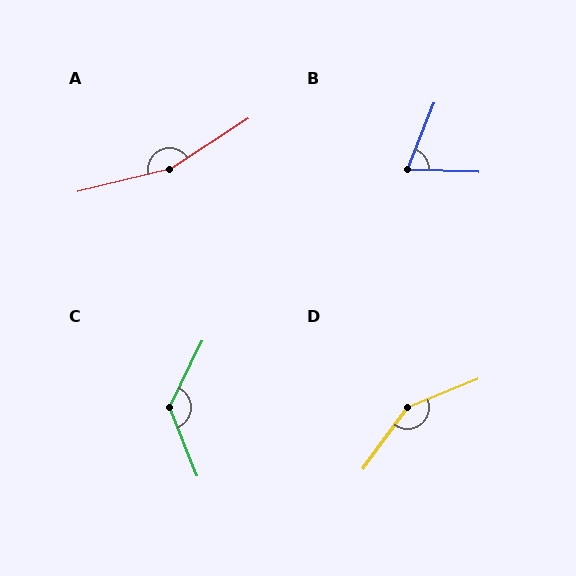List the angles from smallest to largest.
B (70°), C (132°), D (148°), A (161°).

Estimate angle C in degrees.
Approximately 132 degrees.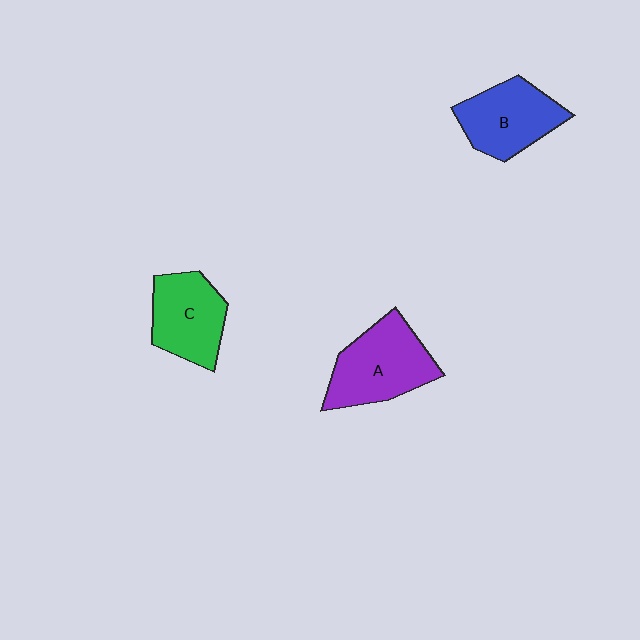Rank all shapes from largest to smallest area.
From largest to smallest: A (purple), B (blue), C (green).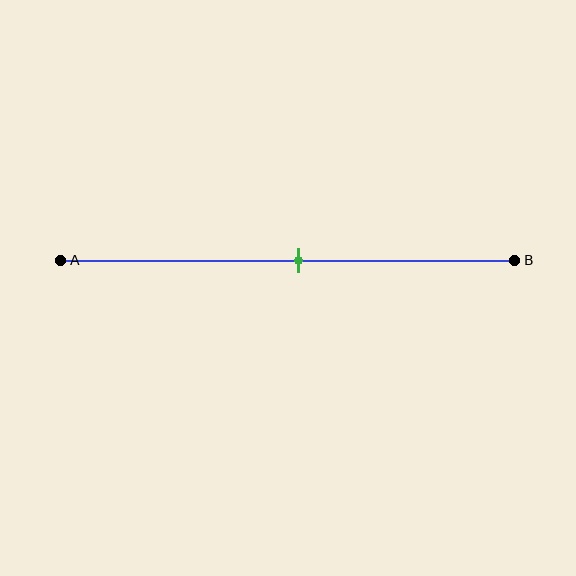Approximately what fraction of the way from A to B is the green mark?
The green mark is approximately 50% of the way from A to B.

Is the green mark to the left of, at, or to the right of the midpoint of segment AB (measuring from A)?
The green mark is approximately at the midpoint of segment AB.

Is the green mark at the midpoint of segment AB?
Yes, the mark is approximately at the midpoint.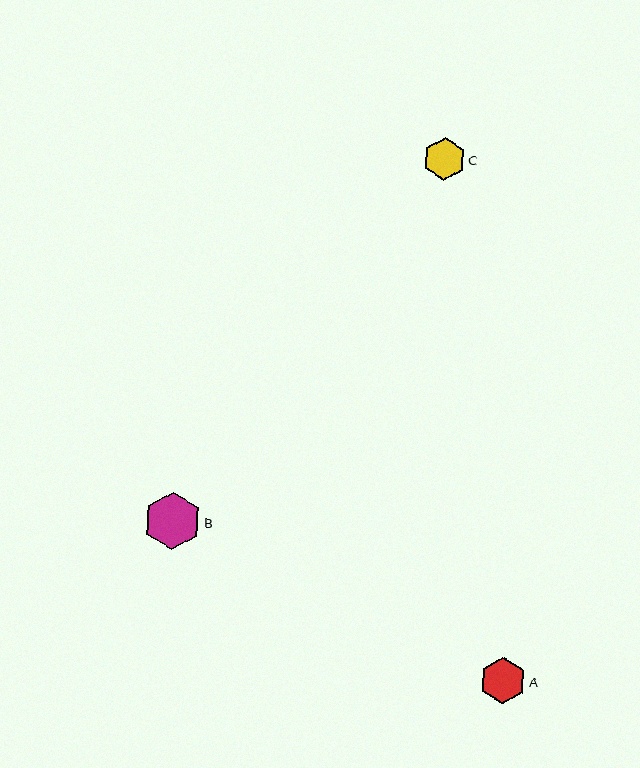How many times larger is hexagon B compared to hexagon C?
Hexagon B is approximately 1.3 times the size of hexagon C.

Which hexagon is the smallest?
Hexagon C is the smallest with a size of approximately 42 pixels.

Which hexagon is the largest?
Hexagon B is the largest with a size of approximately 57 pixels.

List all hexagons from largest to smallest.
From largest to smallest: B, A, C.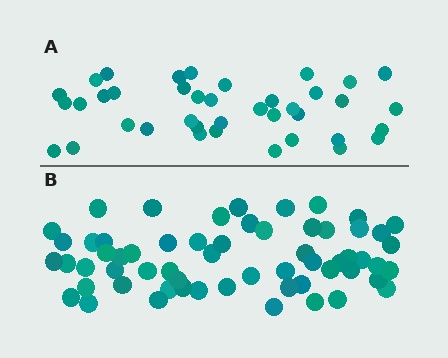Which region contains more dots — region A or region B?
Region B (the bottom region) has more dots.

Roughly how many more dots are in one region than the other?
Region B has approximately 20 more dots than region A.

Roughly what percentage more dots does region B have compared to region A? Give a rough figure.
About 55% more.